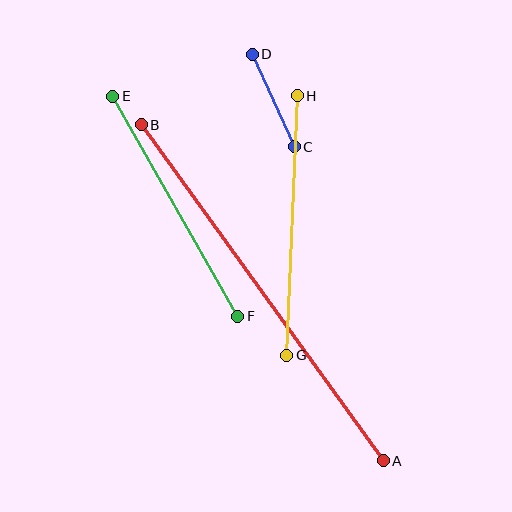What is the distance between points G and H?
The distance is approximately 260 pixels.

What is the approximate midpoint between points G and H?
The midpoint is at approximately (292, 226) pixels.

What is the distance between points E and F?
The distance is approximately 253 pixels.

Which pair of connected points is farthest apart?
Points A and B are farthest apart.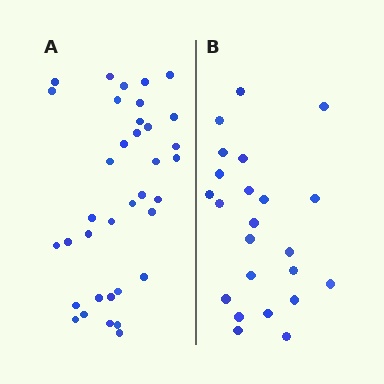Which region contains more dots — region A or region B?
Region A (the left region) has more dots.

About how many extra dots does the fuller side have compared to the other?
Region A has approximately 15 more dots than region B.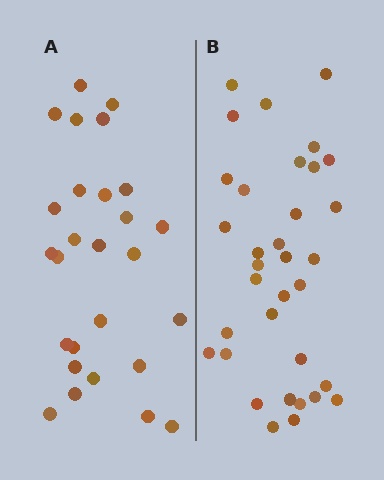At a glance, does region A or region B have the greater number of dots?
Region B (the right region) has more dots.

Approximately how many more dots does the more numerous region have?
Region B has roughly 8 or so more dots than region A.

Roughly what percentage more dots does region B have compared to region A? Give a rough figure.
About 25% more.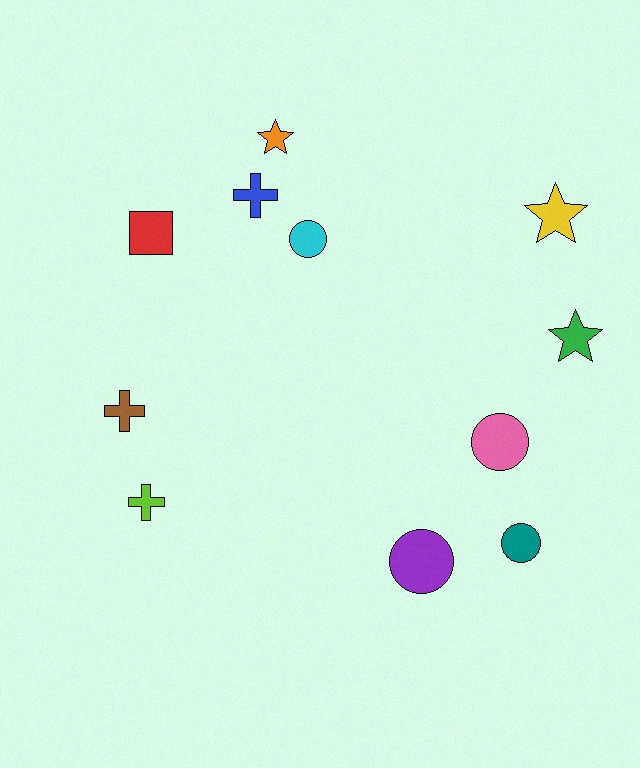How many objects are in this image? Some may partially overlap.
There are 11 objects.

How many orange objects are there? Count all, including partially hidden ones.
There is 1 orange object.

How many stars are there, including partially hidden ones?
There are 3 stars.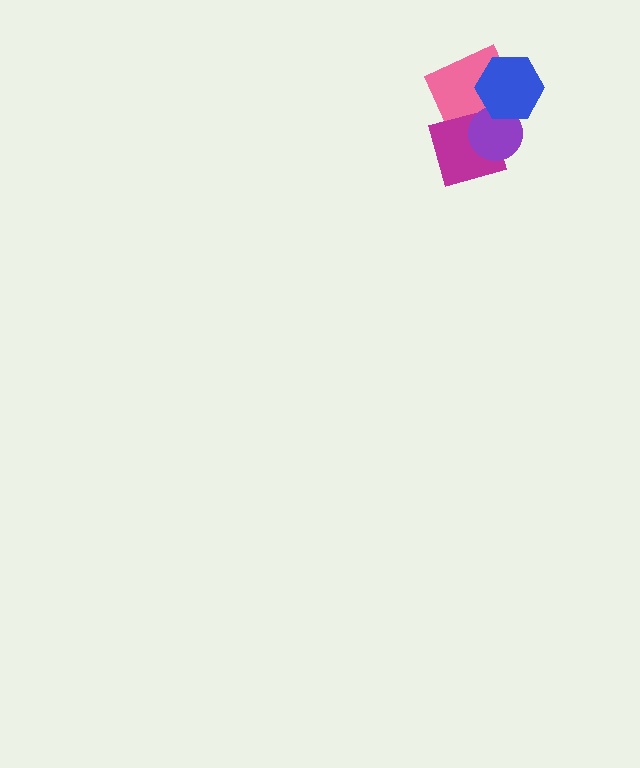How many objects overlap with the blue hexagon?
2 objects overlap with the blue hexagon.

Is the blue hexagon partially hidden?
No, no other shape covers it.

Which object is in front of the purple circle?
The blue hexagon is in front of the purple circle.